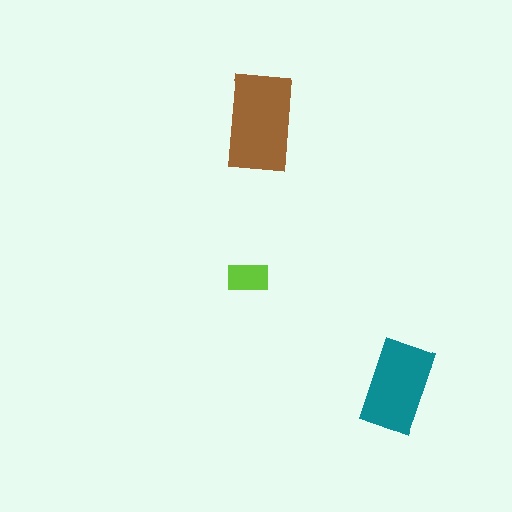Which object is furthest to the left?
The lime rectangle is leftmost.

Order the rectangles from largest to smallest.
the brown one, the teal one, the lime one.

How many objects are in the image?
There are 3 objects in the image.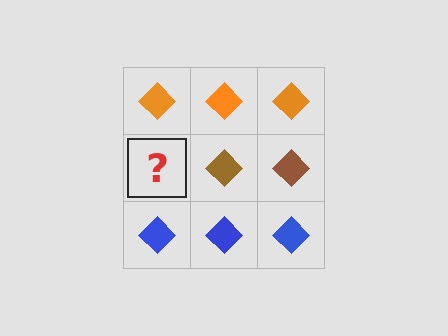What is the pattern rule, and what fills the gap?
The rule is that each row has a consistent color. The gap should be filled with a brown diamond.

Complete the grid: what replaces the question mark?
The question mark should be replaced with a brown diamond.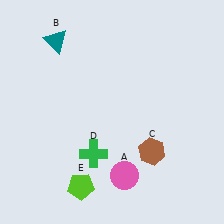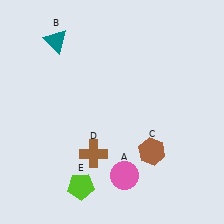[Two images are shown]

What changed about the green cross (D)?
In Image 1, D is green. In Image 2, it changed to brown.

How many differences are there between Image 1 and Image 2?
There is 1 difference between the two images.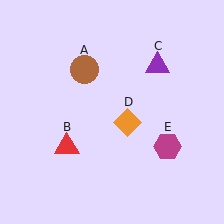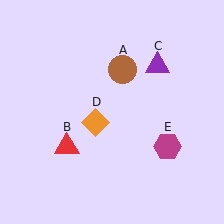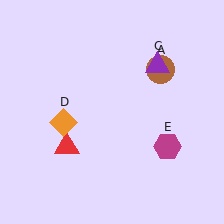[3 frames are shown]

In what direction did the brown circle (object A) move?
The brown circle (object A) moved right.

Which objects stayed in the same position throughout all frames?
Red triangle (object B) and purple triangle (object C) and magenta hexagon (object E) remained stationary.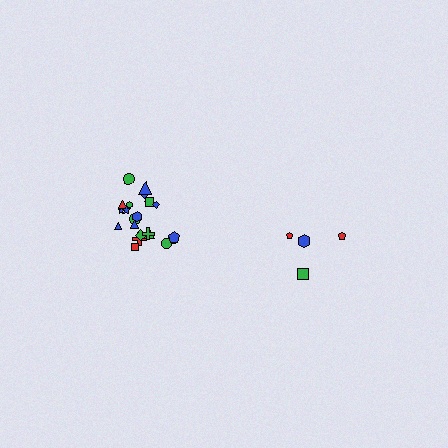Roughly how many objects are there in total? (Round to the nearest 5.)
Roughly 25 objects in total.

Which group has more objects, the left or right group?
The left group.